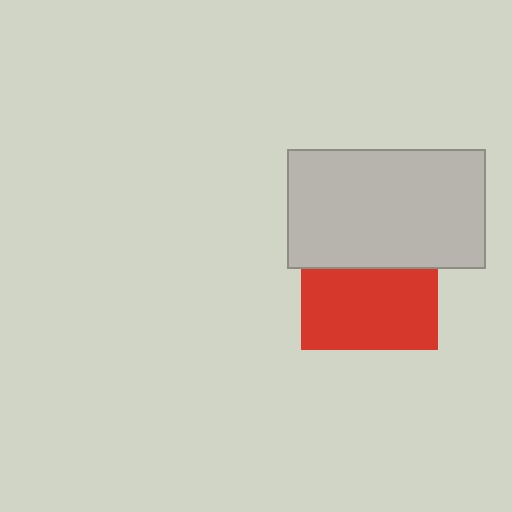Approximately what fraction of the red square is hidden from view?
Roughly 42% of the red square is hidden behind the light gray rectangle.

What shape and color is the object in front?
The object in front is a light gray rectangle.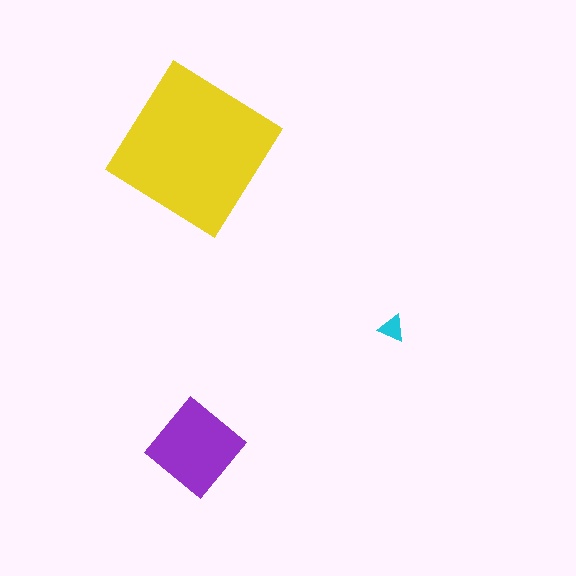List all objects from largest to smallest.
The yellow diamond, the purple diamond, the cyan triangle.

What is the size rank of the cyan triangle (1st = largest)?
3rd.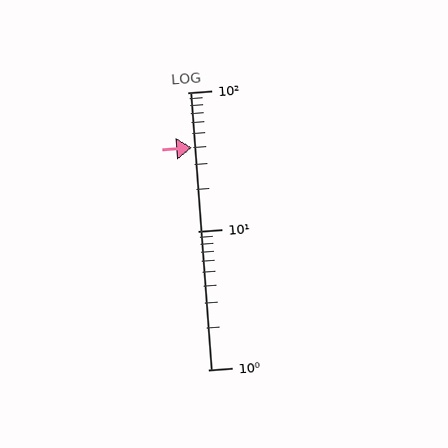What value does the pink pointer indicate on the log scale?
The pointer indicates approximately 40.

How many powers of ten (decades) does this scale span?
The scale spans 2 decades, from 1 to 100.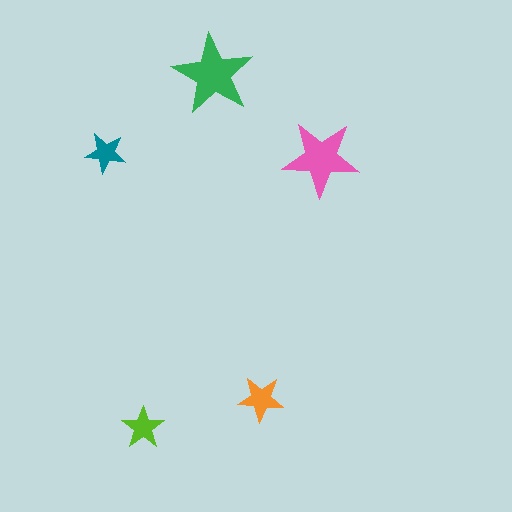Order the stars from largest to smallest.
the green one, the pink one, the orange one, the lime one, the teal one.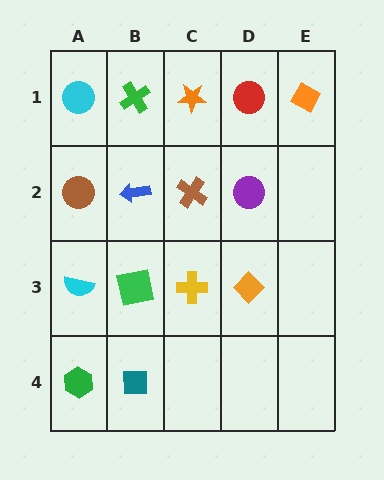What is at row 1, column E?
An orange diamond.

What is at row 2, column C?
A brown cross.